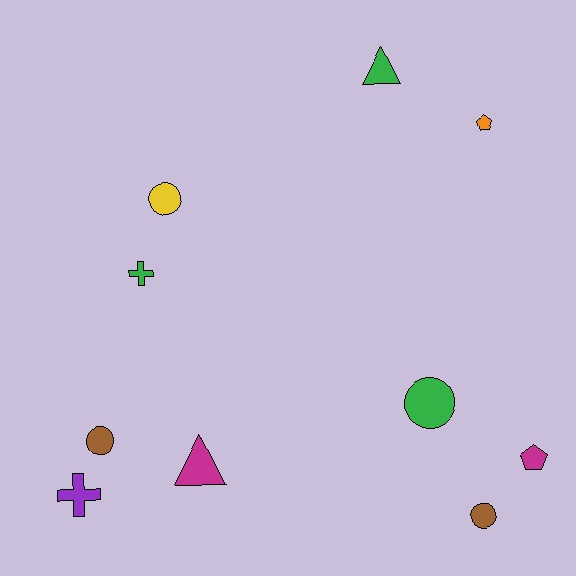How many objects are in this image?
There are 10 objects.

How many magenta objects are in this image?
There are 2 magenta objects.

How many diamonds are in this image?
There are no diamonds.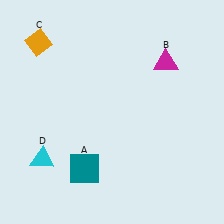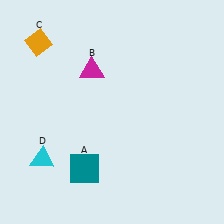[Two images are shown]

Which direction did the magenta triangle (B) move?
The magenta triangle (B) moved left.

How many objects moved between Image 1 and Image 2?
1 object moved between the two images.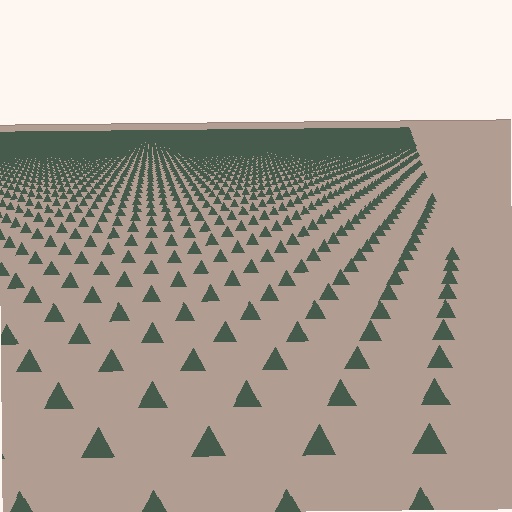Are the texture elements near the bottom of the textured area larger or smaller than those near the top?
Larger. Near the bottom, elements are closer to the viewer and appear at a bigger on-screen size.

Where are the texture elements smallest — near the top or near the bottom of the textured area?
Near the top.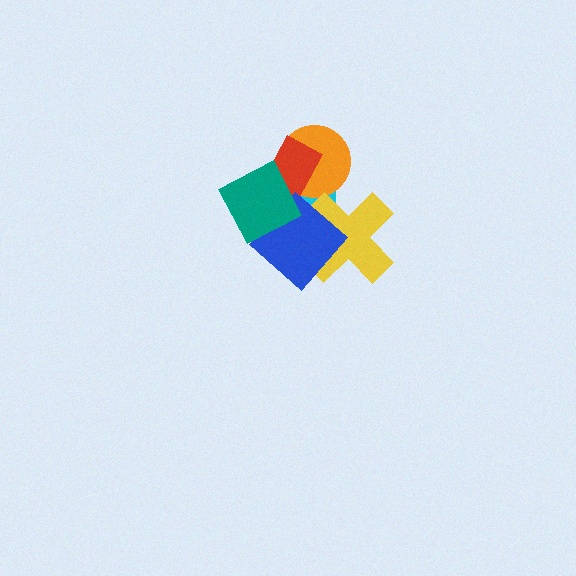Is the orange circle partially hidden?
Yes, it is partially covered by another shape.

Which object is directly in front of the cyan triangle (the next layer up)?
The orange circle is directly in front of the cyan triangle.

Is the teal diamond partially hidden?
No, no other shape covers it.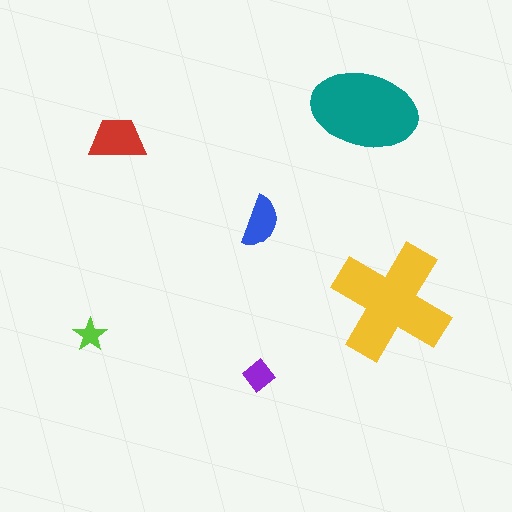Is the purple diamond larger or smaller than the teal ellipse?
Smaller.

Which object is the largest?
The yellow cross.